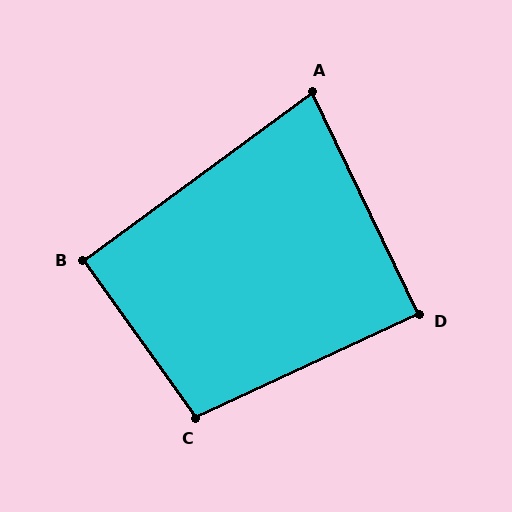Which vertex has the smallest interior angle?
A, at approximately 79 degrees.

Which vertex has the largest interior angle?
C, at approximately 101 degrees.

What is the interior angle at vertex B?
Approximately 91 degrees (approximately right).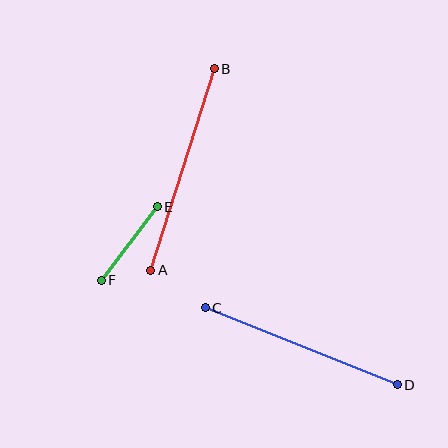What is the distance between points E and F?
The distance is approximately 93 pixels.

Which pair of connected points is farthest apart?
Points A and B are farthest apart.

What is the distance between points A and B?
The distance is approximately 211 pixels.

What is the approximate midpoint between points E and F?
The midpoint is at approximately (129, 244) pixels.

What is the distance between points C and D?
The distance is approximately 206 pixels.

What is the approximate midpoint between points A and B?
The midpoint is at approximately (182, 169) pixels.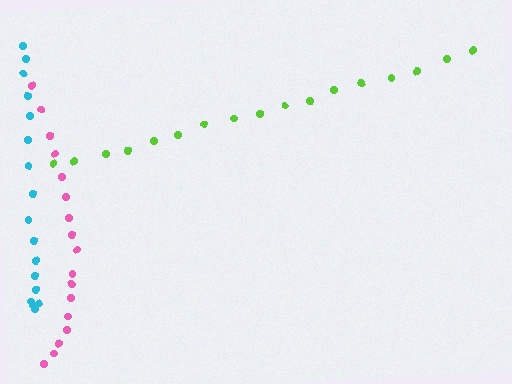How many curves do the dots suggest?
There are 3 distinct paths.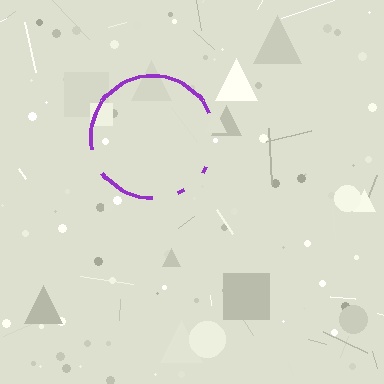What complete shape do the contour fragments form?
The contour fragments form a circle.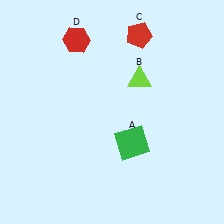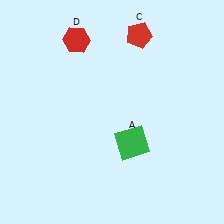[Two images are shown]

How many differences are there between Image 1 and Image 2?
There is 1 difference between the two images.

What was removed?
The lime triangle (B) was removed in Image 2.